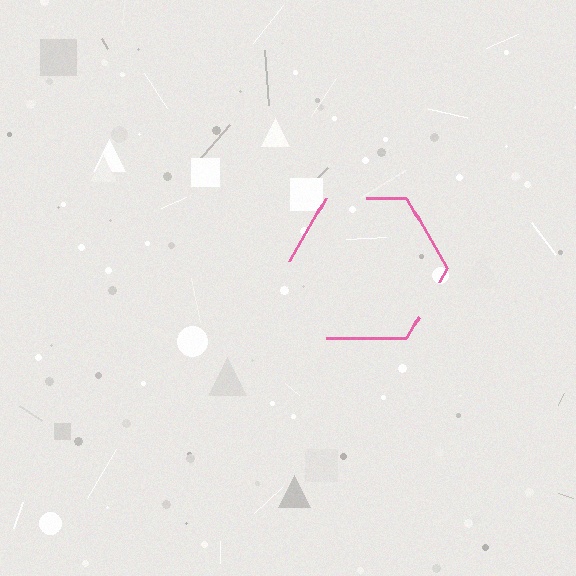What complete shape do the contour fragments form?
The contour fragments form a hexagon.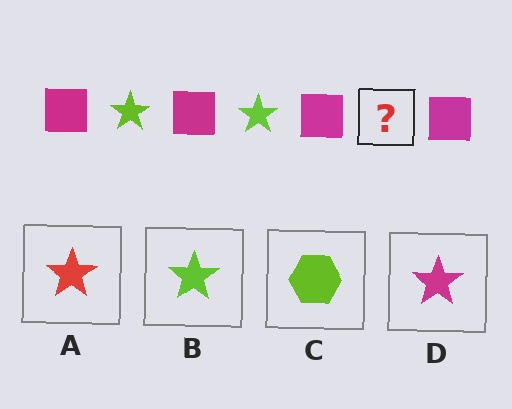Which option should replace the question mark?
Option B.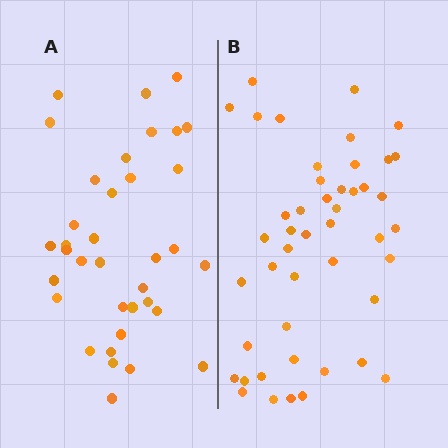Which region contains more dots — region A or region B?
Region B (the right region) has more dots.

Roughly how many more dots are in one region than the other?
Region B has roughly 10 or so more dots than region A.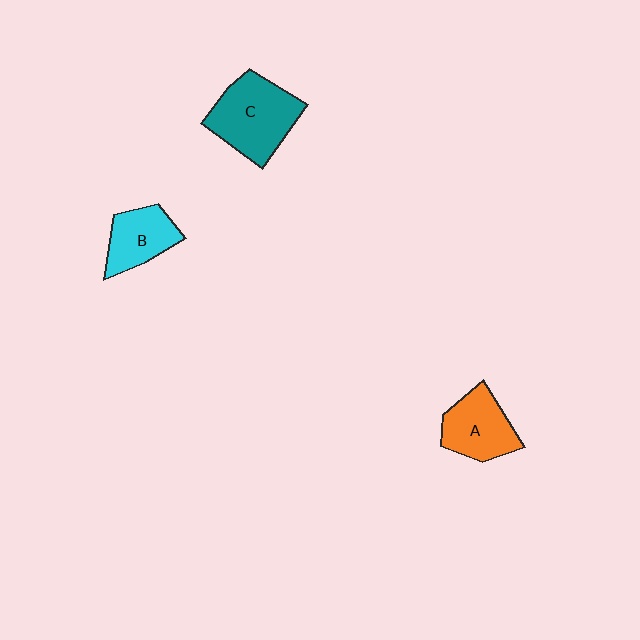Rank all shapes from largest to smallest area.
From largest to smallest: C (teal), A (orange), B (cyan).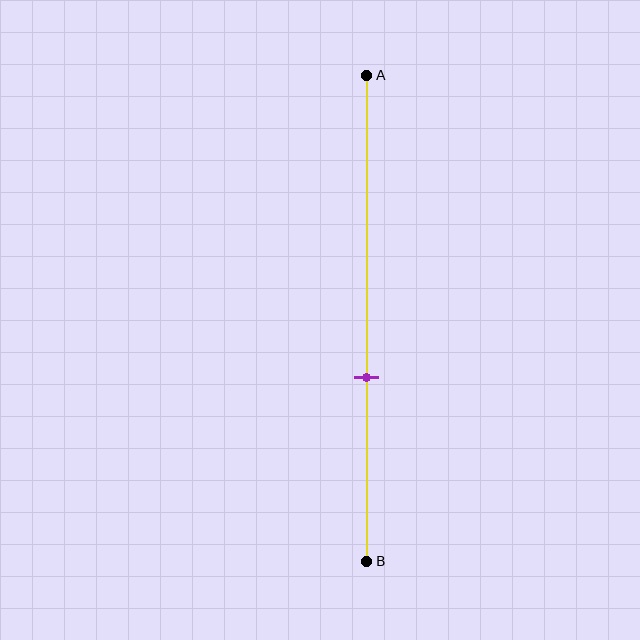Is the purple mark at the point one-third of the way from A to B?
No, the mark is at about 60% from A, not at the 33% one-third point.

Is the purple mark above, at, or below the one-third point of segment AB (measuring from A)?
The purple mark is below the one-third point of segment AB.